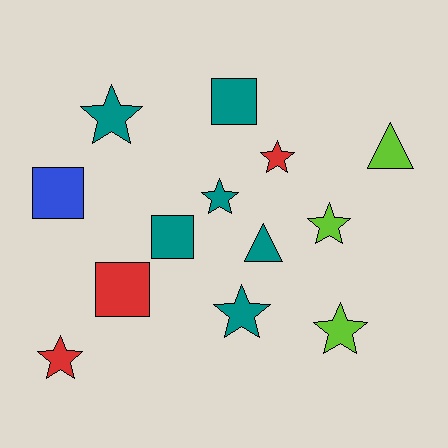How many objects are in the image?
There are 13 objects.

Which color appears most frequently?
Teal, with 6 objects.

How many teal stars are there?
There are 3 teal stars.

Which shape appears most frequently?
Star, with 7 objects.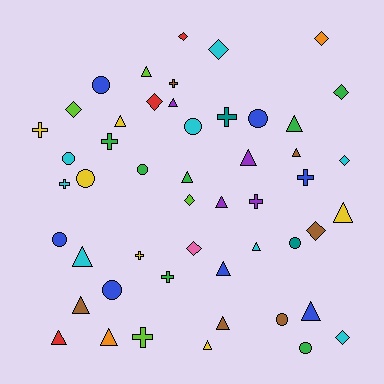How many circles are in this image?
There are 11 circles.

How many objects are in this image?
There are 50 objects.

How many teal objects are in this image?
There are 2 teal objects.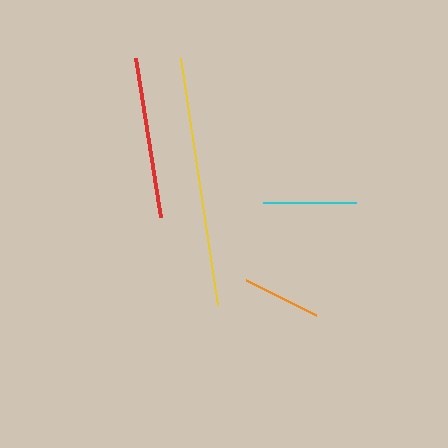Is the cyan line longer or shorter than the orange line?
The cyan line is longer than the orange line.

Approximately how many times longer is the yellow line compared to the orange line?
The yellow line is approximately 3.2 times the length of the orange line.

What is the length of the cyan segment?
The cyan segment is approximately 94 pixels long.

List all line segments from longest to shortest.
From longest to shortest: yellow, red, cyan, orange.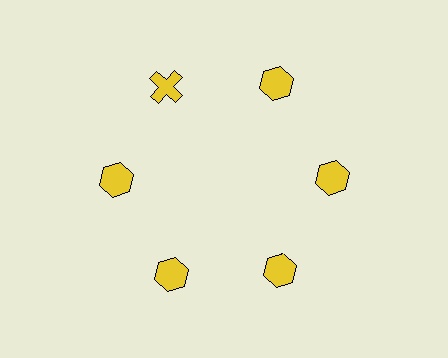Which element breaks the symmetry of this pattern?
The yellow cross at roughly the 11 o'clock position breaks the symmetry. All other shapes are yellow hexagons.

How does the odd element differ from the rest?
It has a different shape: cross instead of hexagon.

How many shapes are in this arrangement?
There are 6 shapes arranged in a ring pattern.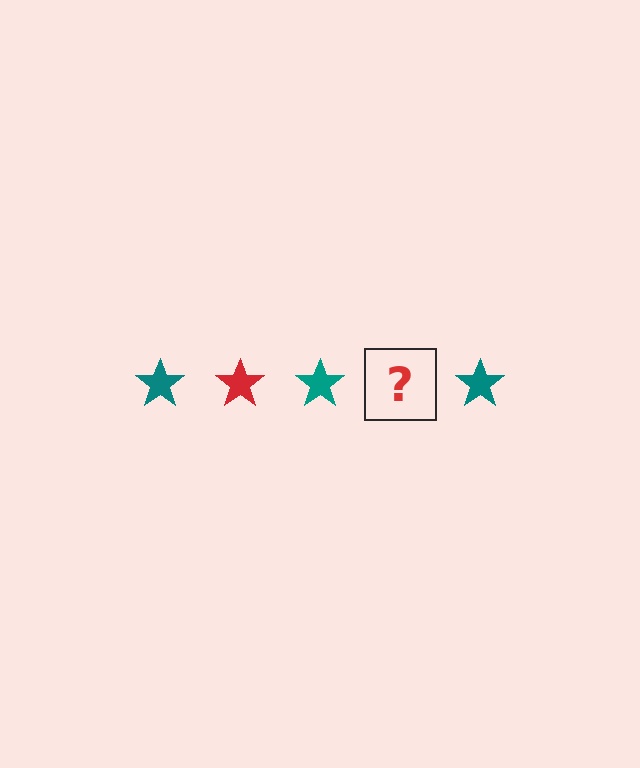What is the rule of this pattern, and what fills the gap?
The rule is that the pattern cycles through teal, red stars. The gap should be filled with a red star.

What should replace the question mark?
The question mark should be replaced with a red star.